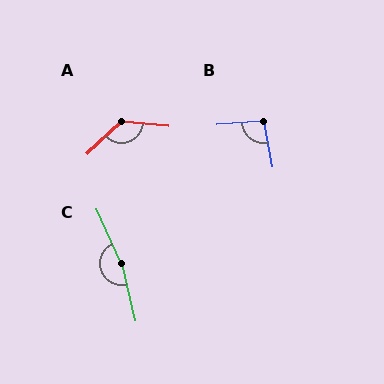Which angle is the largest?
C, at approximately 169 degrees.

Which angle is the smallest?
B, at approximately 97 degrees.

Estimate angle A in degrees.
Approximately 131 degrees.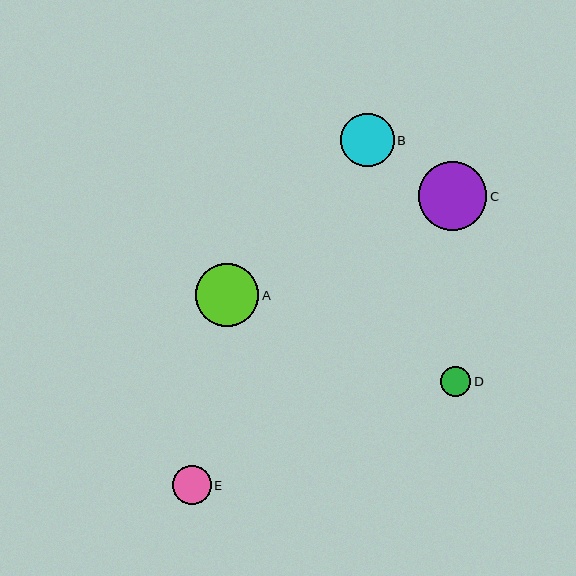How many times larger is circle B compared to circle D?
Circle B is approximately 1.8 times the size of circle D.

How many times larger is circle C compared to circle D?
Circle C is approximately 2.3 times the size of circle D.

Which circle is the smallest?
Circle D is the smallest with a size of approximately 30 pixels.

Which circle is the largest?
Circle C is the largest with a size of approximately 69 pixels.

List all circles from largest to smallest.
From largest to smallest: C, A, B, E, D.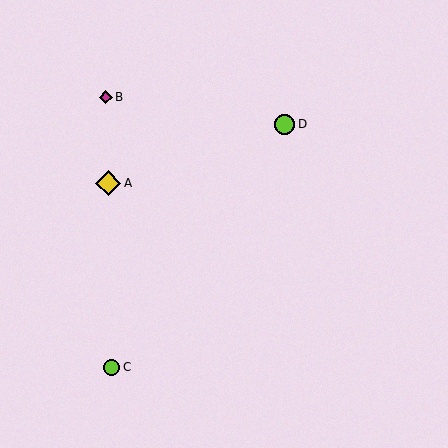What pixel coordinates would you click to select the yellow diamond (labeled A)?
Click at (108, 183) to select the yellow diamond A.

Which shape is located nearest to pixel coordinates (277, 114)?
The lime circle (labeled D) at (285, 124) is nearest to that location.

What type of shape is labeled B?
Shape B is a magenta diamond.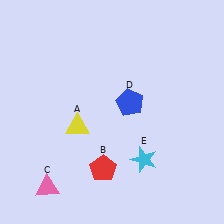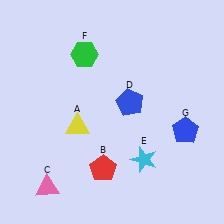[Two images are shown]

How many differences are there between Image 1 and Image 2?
There are 2 differences between the two images.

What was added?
A green hexagon (F), a blue pentagon (G) were added in Image 2.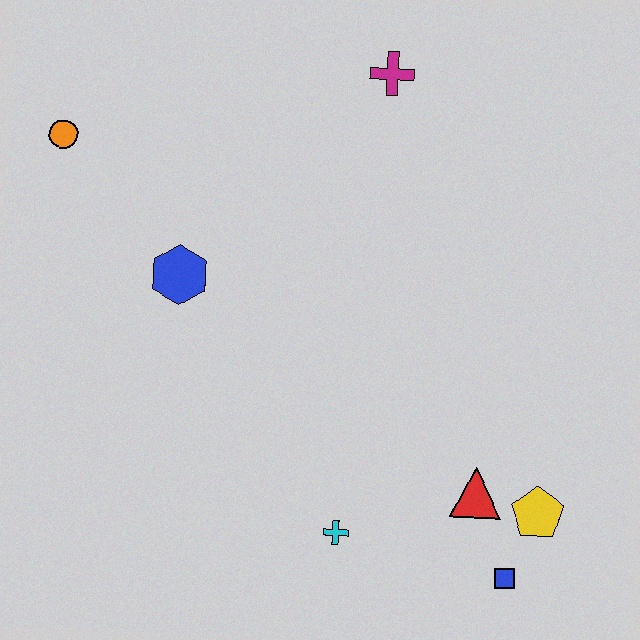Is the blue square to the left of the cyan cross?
No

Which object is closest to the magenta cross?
The blue hexagon is closest to the magenta cross.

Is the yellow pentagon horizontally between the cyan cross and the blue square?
No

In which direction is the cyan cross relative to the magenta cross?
The cyan cross is below the magenta cross.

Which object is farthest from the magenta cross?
The blue square is farthest from the magenta cross.